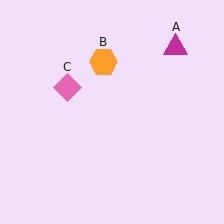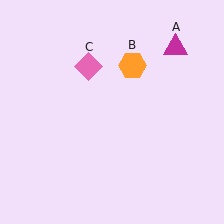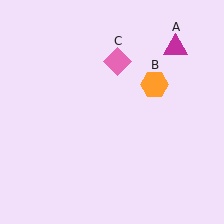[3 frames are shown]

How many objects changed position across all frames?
2 objects changed position: orange hexagon (object B), pink diamond (object C).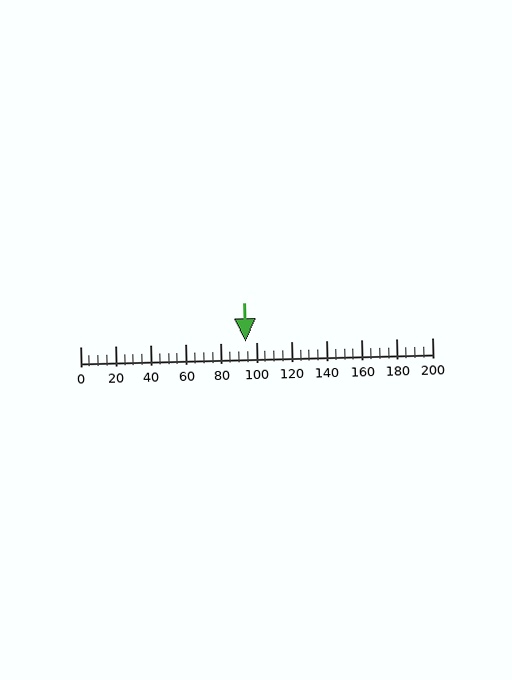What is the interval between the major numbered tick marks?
The major tick marks are spaced 20 units apart.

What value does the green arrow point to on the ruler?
The green arrow points to approximately 94.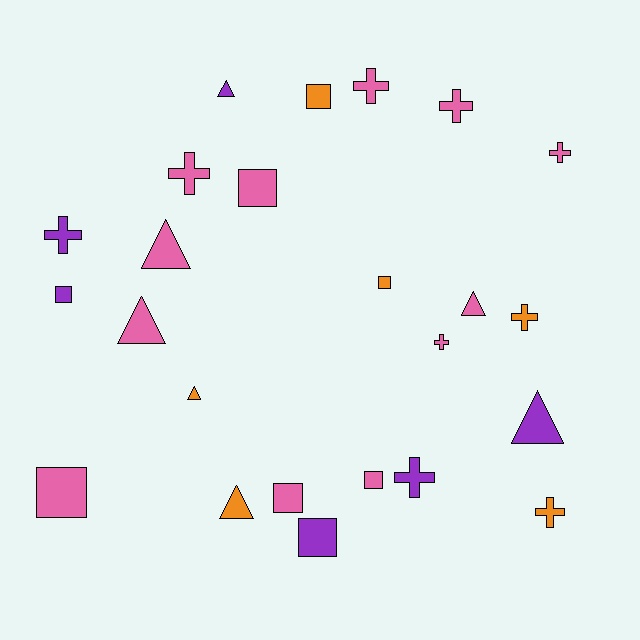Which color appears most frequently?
Pink, with 12 objects.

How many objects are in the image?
There are 24 objects.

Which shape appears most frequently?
Cross, with 9 objects.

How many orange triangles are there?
There are 2 orange triangles.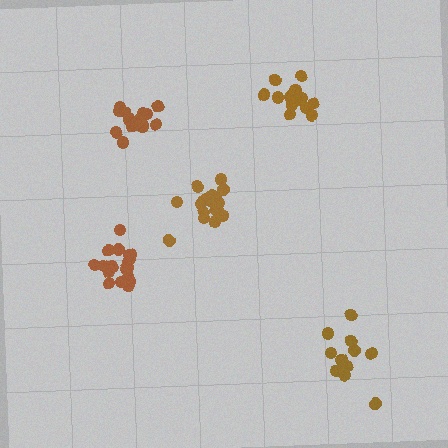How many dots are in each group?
Group 1: 18 dots, Group 2: 18 dots, Group 3: 14 dots, Group 4: 13 dots, Group 5: 13 dots (76 total).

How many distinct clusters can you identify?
There are 5 distinct clusters.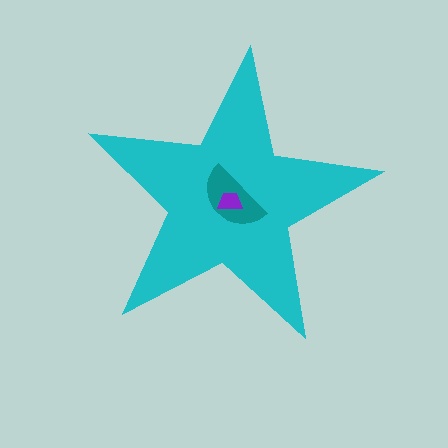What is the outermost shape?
The cyan star.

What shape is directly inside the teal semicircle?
The purple trapezoid.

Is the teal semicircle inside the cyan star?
Yes.